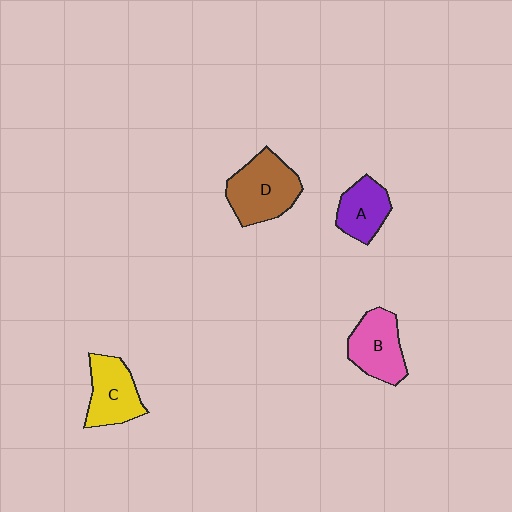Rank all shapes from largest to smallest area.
From largest to smallest: D (brown), B (pink), C (yellow), A (purple).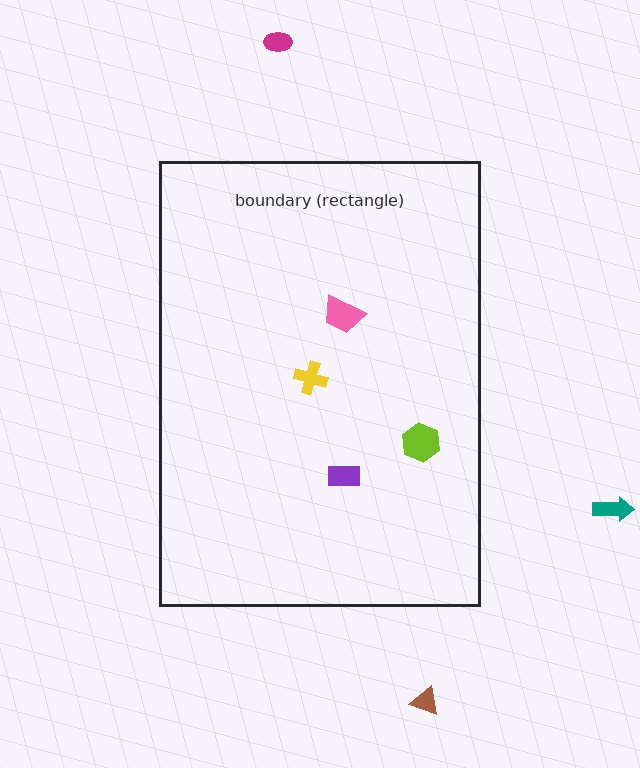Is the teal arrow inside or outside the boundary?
Outside.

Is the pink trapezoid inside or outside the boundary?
Inside.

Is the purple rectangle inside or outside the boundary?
Inside.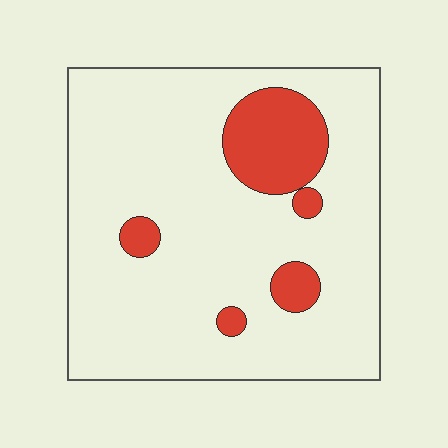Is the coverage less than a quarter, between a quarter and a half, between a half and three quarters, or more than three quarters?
Less than a quarter.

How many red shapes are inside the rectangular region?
5.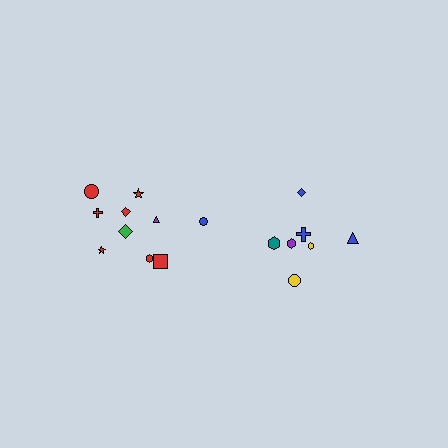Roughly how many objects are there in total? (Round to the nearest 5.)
Roughly 15 objects in total.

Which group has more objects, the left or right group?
The left group.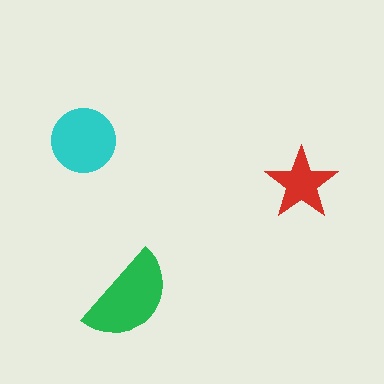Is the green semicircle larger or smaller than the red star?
Larger.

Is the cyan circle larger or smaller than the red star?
Larger.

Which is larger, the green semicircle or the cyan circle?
The green semicircle.